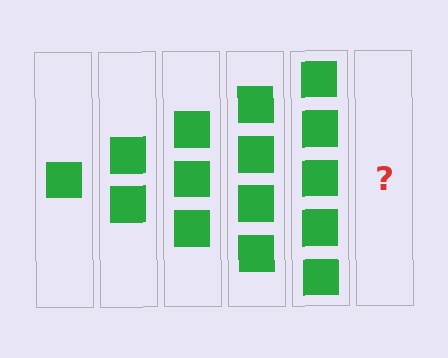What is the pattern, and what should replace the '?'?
The pattern is that each step adds one more square. The '?' should be 6 squares.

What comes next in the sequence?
The next element should be 6 squares.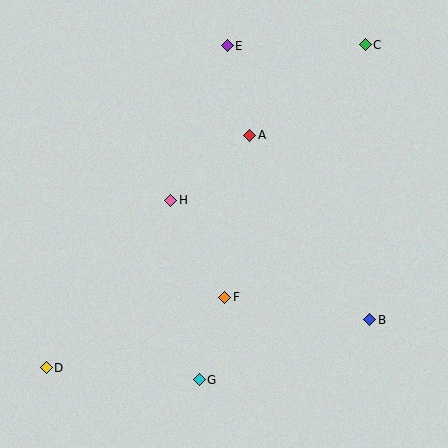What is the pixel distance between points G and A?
The distance between G and A is 250 pixels.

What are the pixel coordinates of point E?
Point E is at (227, 46).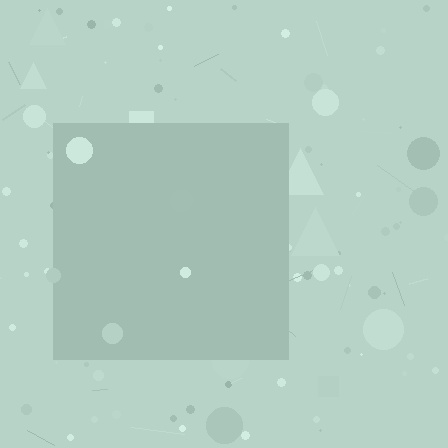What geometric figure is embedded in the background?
A square is embedded in the background.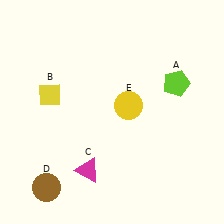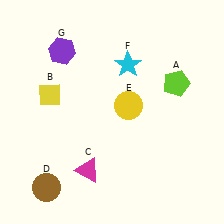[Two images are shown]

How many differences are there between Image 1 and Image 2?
There are 2 differences between the two images.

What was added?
A cyan star (F), a purple hexagon (G) were added in Image 2.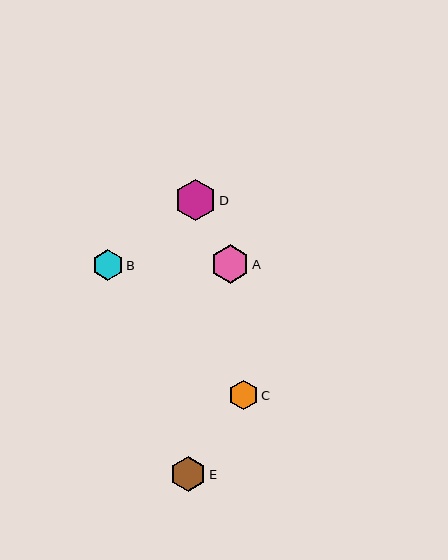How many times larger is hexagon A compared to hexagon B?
Hexagon A is approximately 1.3 times the size of hexagon B.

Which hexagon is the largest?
Hexagon D is the largest with a size of approximately 42 pixels.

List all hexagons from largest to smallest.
From largest to smallest: D, A, E, B, C.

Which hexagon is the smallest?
Hexagon C is the smallest with a size of approximately 29 pixels.